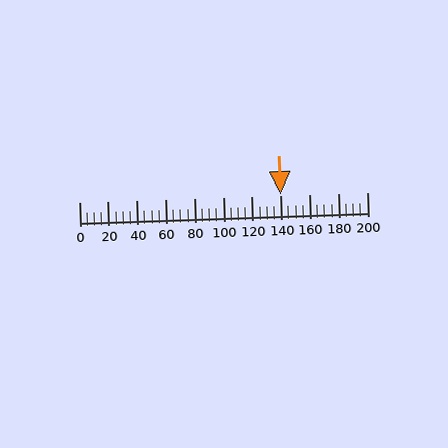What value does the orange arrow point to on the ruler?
The orange arrow points to approximately 140.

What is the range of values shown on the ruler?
The ruler shows values from 0 to 200.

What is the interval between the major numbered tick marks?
The major tick marks are spaced 20 units apart.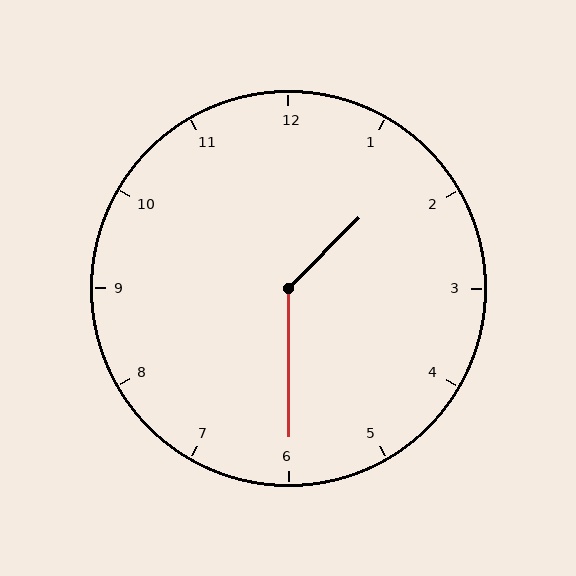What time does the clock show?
1:30.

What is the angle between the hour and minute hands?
Approximately 135 degrees.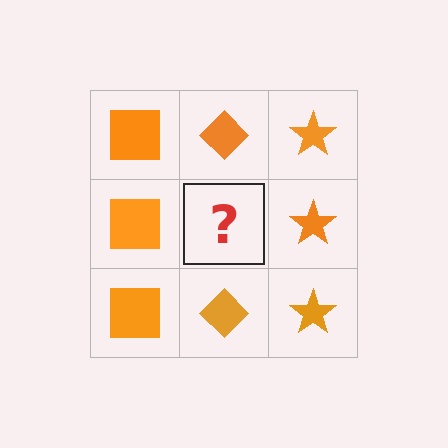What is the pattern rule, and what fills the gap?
The rule is that each column has a consistent shape. The gap should be filled with an orange diamond.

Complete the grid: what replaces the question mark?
The question mark should be replaced with an orange diamond.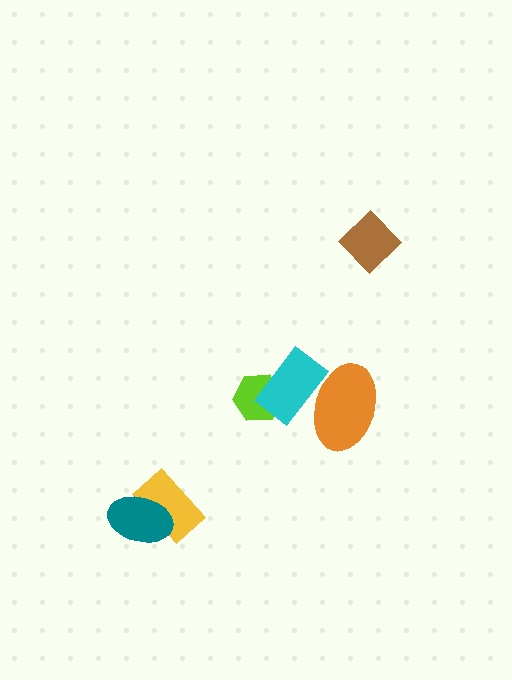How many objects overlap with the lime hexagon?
1 object overlaps with the lime hexagon.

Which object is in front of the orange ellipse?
The cyan rectangle is in front of the orange ellipse.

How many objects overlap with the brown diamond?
0 objects overlap with the brown diamond.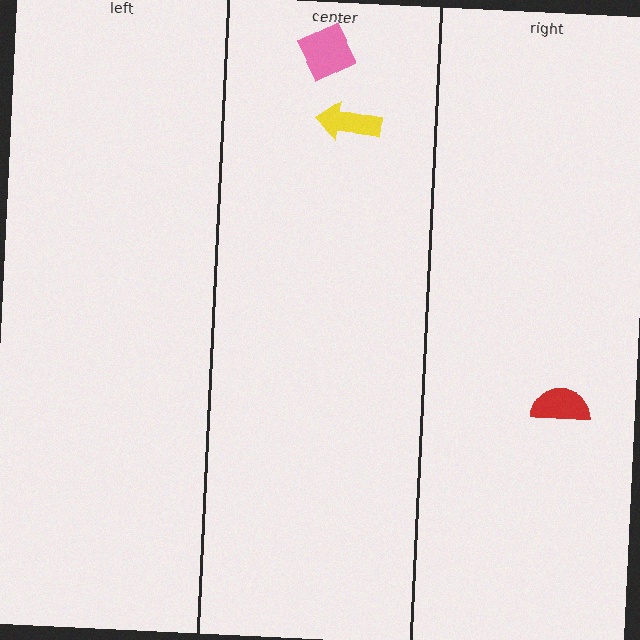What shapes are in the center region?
The yellow arrow, the pink square.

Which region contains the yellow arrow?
The center region.